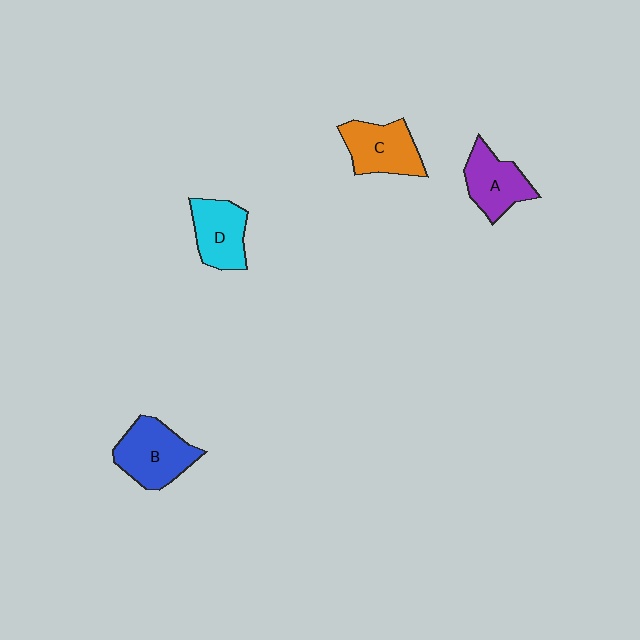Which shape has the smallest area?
Shape D (cyan).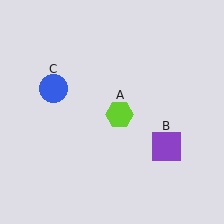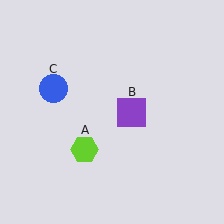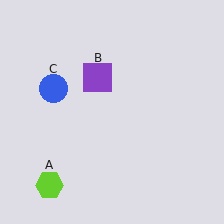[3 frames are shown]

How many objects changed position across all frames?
2 objects changed position: lime hexagon (object A), purple square (object B).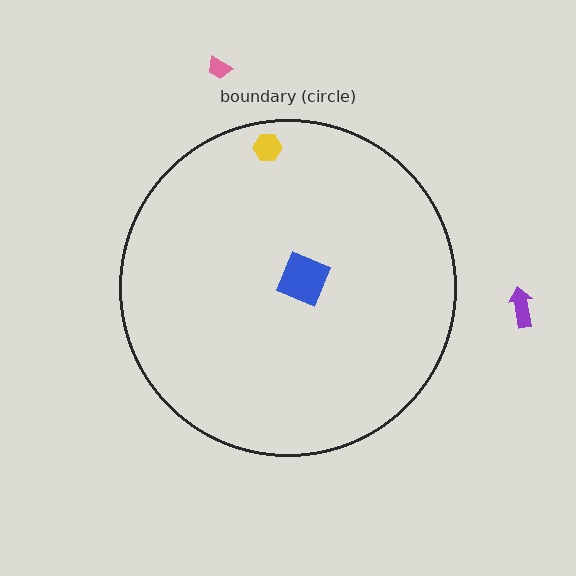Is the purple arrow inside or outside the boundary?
Outside.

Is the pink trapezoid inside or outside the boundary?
Outside.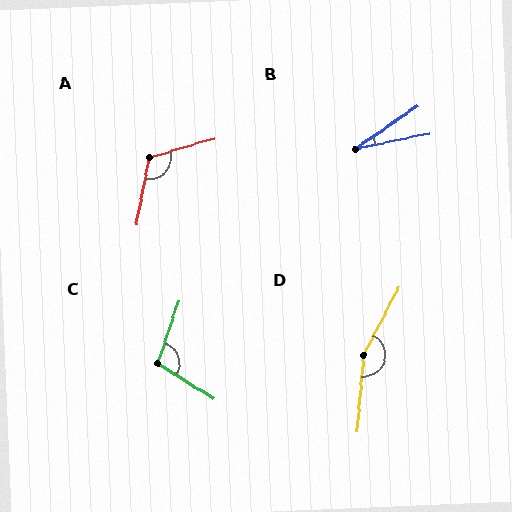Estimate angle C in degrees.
Approximately 103 degrees.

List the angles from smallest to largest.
B (22°), C (103°), A (117°), D (157°).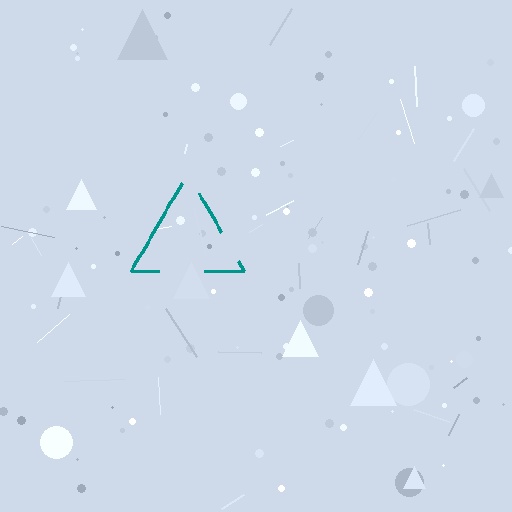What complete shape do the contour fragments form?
The contour fragments form a triangle.